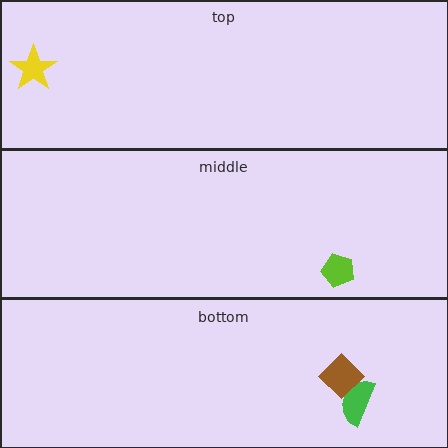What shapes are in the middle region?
The lime pentagon.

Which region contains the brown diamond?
The bottom region.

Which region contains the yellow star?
The top region.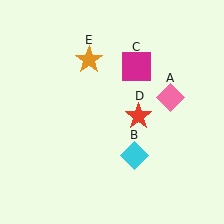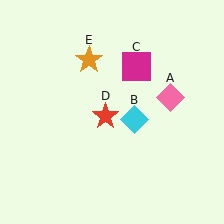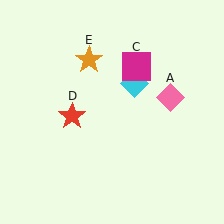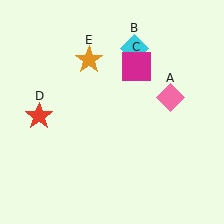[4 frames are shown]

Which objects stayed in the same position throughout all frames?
Pink diamond (object A) and magenta square (object C) and orange star (object E) remained stationary.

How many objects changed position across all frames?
2 objects changed position: cyan diamond (object B), red star (object D).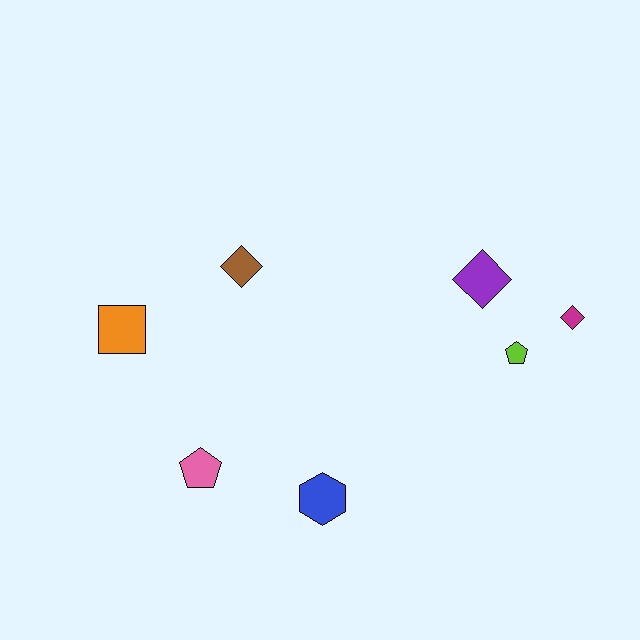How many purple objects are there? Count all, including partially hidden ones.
There is 1 purple object.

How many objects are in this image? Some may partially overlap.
There are 7 objects.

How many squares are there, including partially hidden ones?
There is 1 square.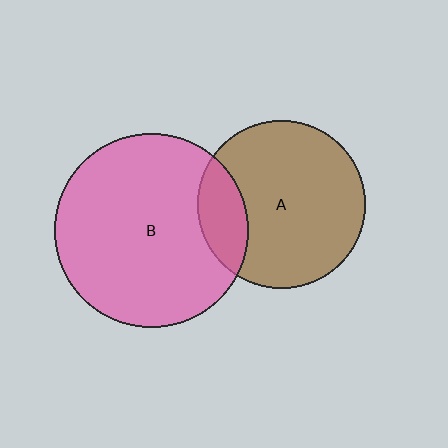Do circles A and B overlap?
Yes.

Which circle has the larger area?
Circle B (pink).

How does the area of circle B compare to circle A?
Approximately 1.3 times.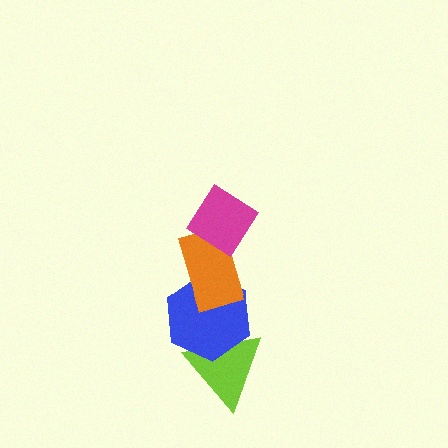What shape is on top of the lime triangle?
The blue hexagon is on top of the lime triangle.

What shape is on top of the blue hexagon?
The orange rectangle is on top of the blue hexagon.